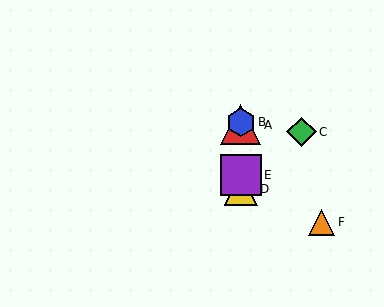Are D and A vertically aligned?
Yes, both are at x≈241.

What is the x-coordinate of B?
Object B is at x≈241.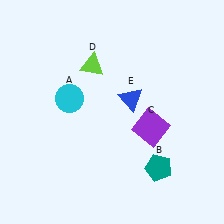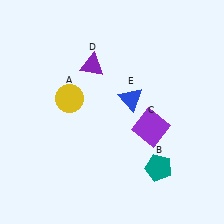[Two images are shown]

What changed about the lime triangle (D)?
In Image 1, D is lime. In Image 2, it changed to purple.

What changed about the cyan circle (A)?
In Image 1, A is cyan. In Image 2, it changed to yellow.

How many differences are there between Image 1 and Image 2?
There are 2 differences between the two images.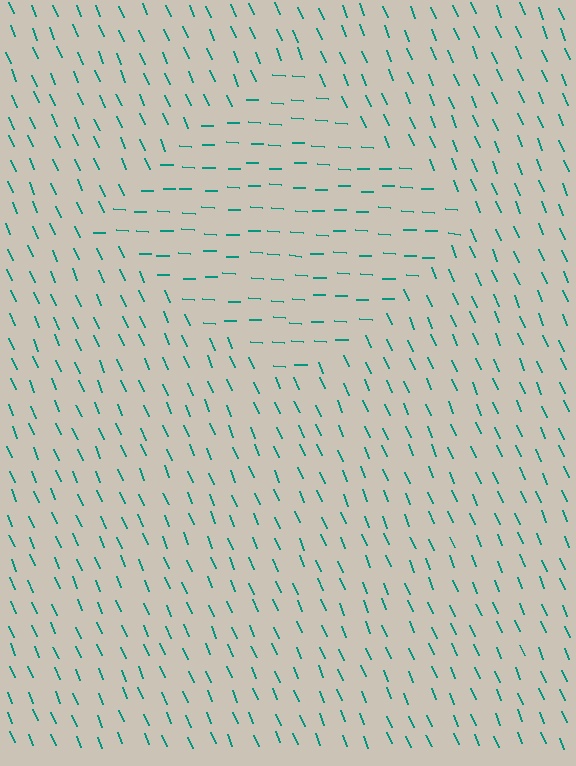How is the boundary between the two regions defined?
The boundary is defined purely by a change in line orientation (approximately 65 degrees difference). All lines are the same color and thickness.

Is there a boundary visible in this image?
Yes, there is a texture boundary formed by a change in line orientation.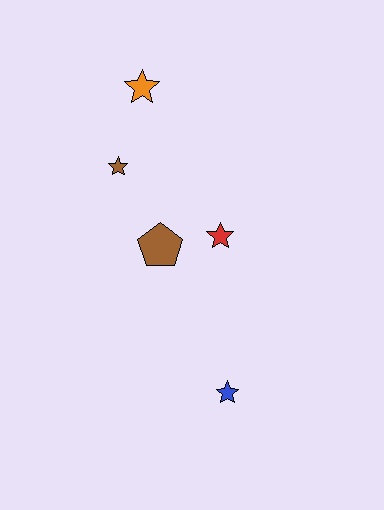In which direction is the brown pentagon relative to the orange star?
The brown pentagon is below the orange star.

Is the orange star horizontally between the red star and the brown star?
Yes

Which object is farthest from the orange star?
The blue star is farthest from the orange star.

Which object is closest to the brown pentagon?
The red star is closest to the brown pentagon.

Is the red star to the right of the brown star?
Yes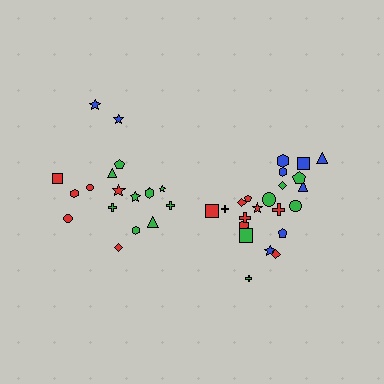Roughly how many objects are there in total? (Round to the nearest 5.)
Roughly 40 objects in total.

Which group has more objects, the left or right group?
The right group.